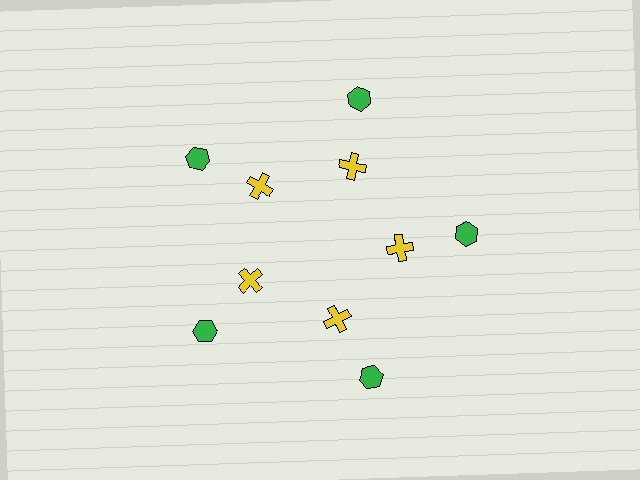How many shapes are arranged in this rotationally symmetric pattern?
There are 10 shapes, arranged in 5 groups of 2.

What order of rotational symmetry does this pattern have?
This pattern has 5-fold rotational symmetry.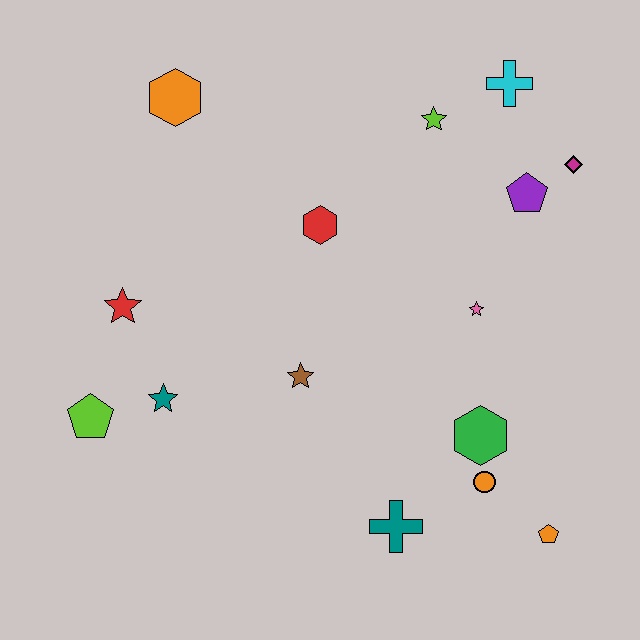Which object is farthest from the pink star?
The lime pentagon is farthest from the pink star.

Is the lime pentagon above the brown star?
No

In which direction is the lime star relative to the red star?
The lime star is to the right of the red star.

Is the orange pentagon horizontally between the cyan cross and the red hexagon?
No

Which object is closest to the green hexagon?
The orange circle is closest to the green hexagon.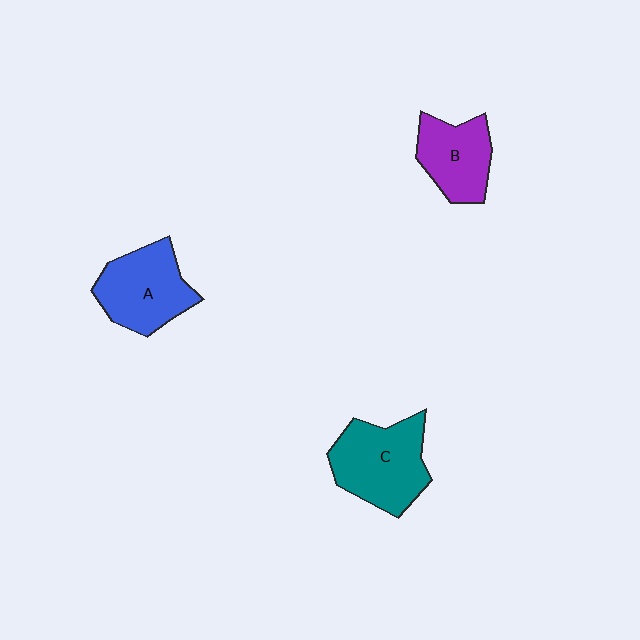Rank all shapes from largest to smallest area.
From largest to smallest: C (teal), A (blue), B (purple).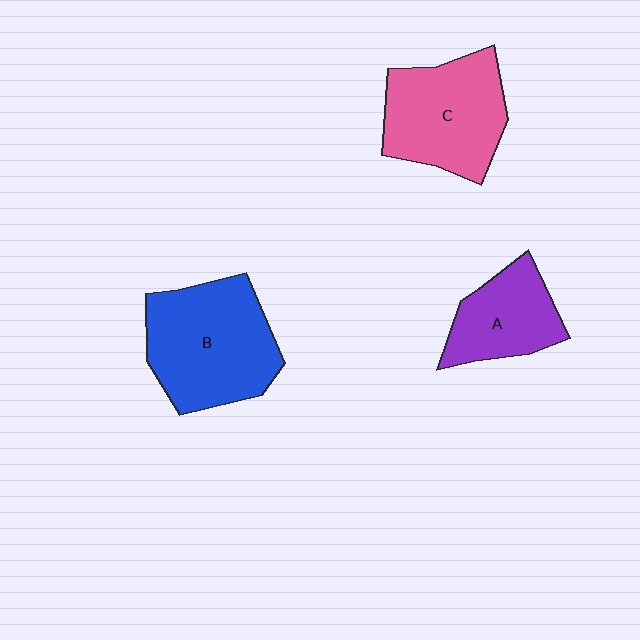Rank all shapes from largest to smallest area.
From largest to smallest: B (blue), C (pink), A (purple).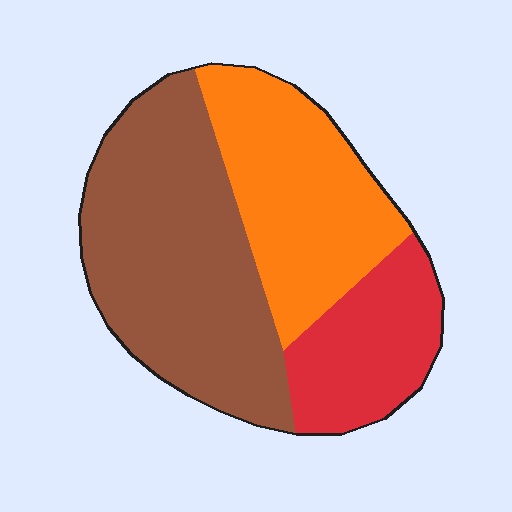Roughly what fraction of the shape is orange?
Orange takes up about one third (1/3) of the shape.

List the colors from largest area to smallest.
From largest to smallest: brown, orange, red.